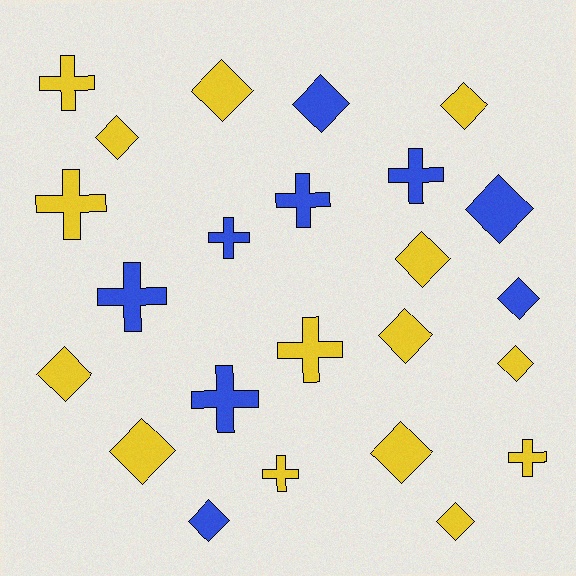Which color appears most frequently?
Yellow, with 15 objects.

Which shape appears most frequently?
Diamond, with 14 objects.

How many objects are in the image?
There are 24 objects.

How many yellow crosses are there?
There are 5 yellow crosses.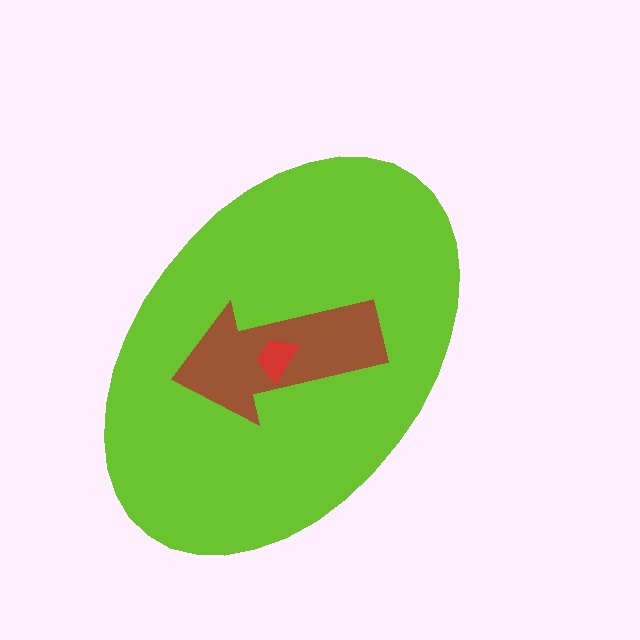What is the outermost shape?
The lime ellipse.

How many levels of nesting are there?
3.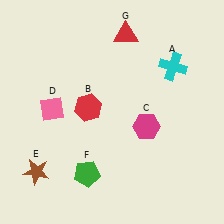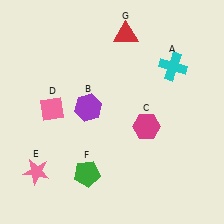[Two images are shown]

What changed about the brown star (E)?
In Image 1, E is brown. In Image 2, it changed to pink.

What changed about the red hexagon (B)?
In Image 1, B is red. In Image 2, it changed to purple.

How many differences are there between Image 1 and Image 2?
There are 2 differences between the two images.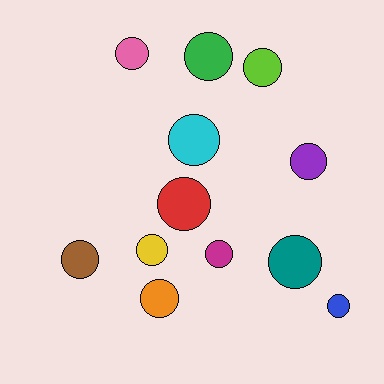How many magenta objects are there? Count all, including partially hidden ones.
There is 1 magenta object.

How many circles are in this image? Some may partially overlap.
There are 12 circles.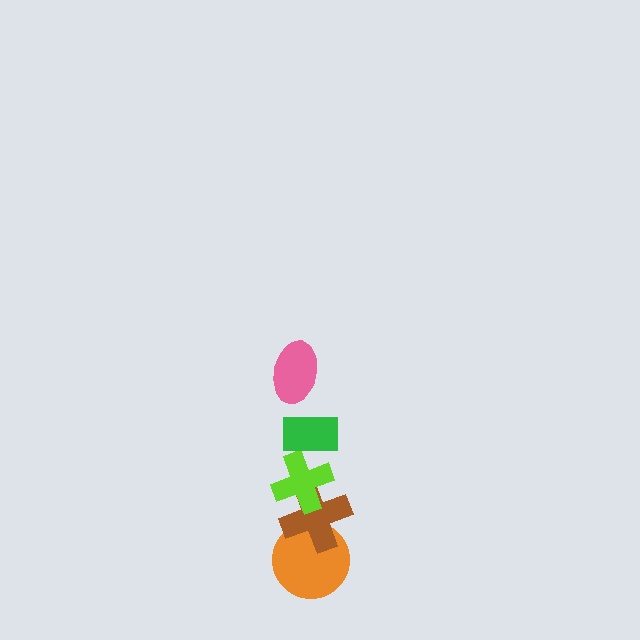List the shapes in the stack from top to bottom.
From top to bottom: the pink ellipse, the green rectangle, the lime cross, the brown cross, the orange circle.